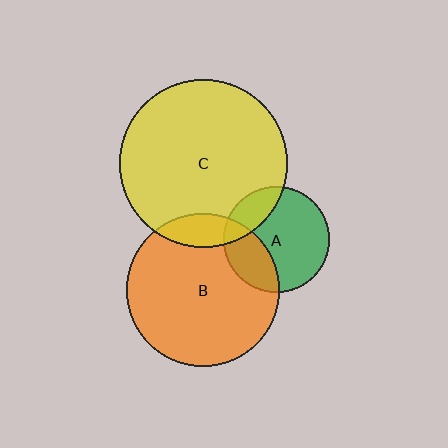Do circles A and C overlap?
Yes.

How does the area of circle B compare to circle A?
Approximately 2.1 times.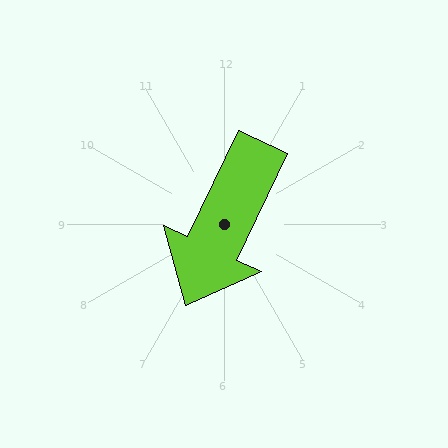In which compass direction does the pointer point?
Southwest.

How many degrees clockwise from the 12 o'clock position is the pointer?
Approximately 205 degrees.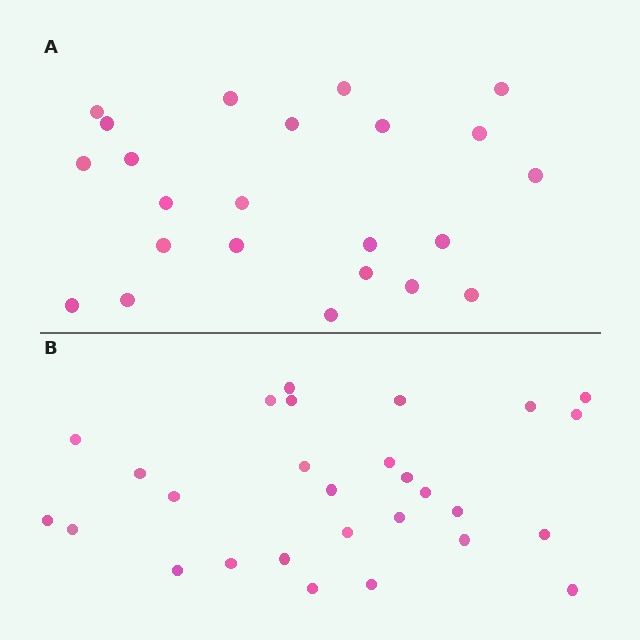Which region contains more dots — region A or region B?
Region B (the bottom region) has more dots.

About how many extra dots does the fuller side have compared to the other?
Region B has about 5 more dots than region A.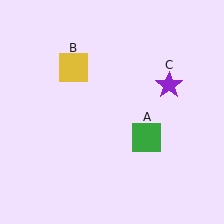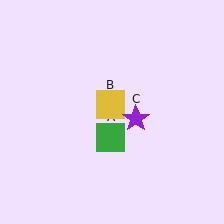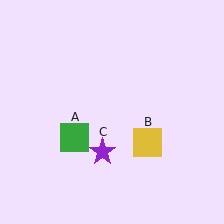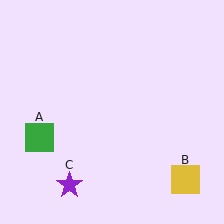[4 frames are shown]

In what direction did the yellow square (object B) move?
The yellow square (object B) moved down and to the right.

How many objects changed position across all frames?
3 objects changed position: green square (object A), yellow square (object B), purple star (object C).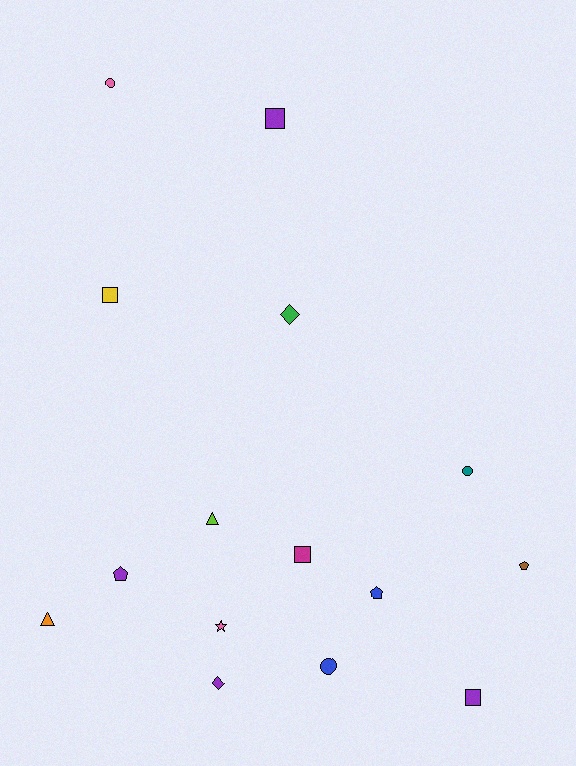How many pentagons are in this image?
There are 3 pentagons.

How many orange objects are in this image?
There is 1 orange object.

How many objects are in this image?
There are 15 objects.